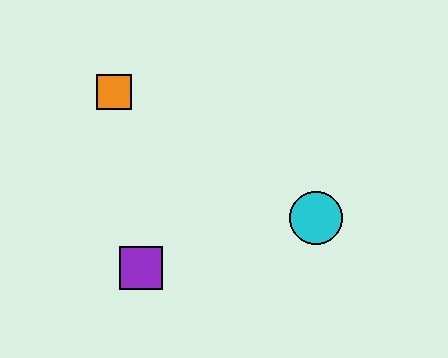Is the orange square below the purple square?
No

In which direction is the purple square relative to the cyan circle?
The purple square is to the left of the cyan circle.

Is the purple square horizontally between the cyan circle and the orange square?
Yes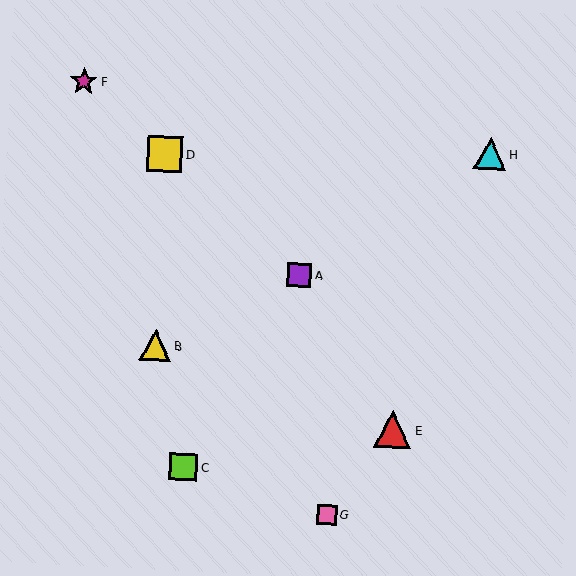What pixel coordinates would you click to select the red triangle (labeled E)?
Click at (393, 429) to select the red triangle E.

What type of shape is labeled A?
Shape A is a purple square.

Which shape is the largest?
The red triangle (labeled E) is the largest.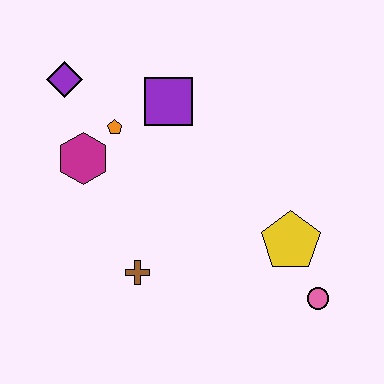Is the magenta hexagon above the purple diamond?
No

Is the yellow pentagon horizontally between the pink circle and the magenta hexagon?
Yes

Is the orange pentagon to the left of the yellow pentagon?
Yes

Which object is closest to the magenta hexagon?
The orange pentagon is closest to the magenta hexagon.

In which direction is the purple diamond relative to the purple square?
The purple diamond is to the left of the purple square.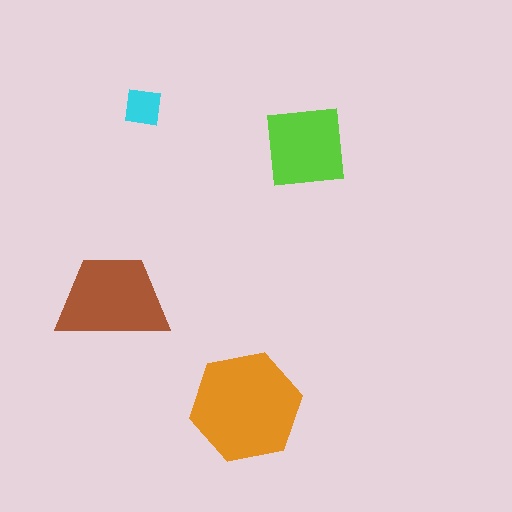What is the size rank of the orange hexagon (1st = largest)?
1st.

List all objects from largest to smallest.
The orange hexagon, the brown trapezoid, the lime square, the cyan square.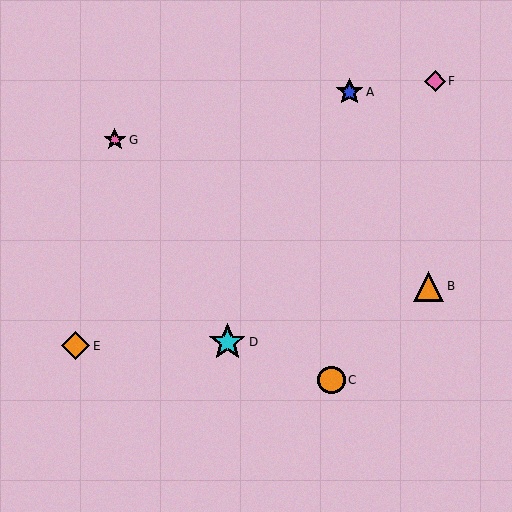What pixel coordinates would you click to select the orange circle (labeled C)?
Click at (331, 380) to select the orange circle C.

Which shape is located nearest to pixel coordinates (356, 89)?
The blue star (labeled A) at (350, 92) is nearest to that location.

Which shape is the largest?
The cyan star (labeled D) is the largest.